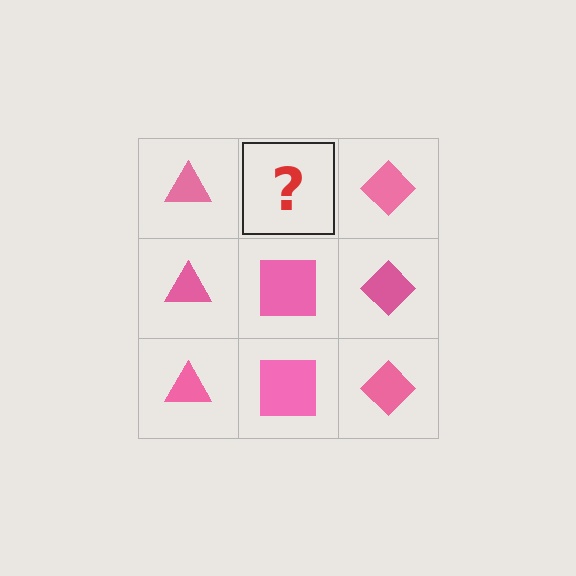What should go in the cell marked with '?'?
The missing cell should contain a pink square.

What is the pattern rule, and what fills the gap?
The rule is that each column has a consistent shape. The gap should be filled with a pink square.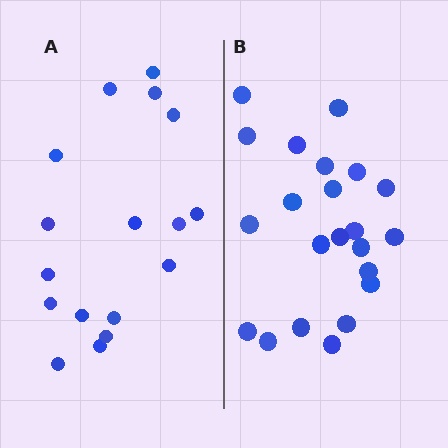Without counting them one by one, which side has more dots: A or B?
Region B (the right region) has more dots.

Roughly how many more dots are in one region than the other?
Region B has about 5 more dots than region A.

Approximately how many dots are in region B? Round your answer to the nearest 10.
About 20 dots. (The exact count is 22, which rounds to 20.)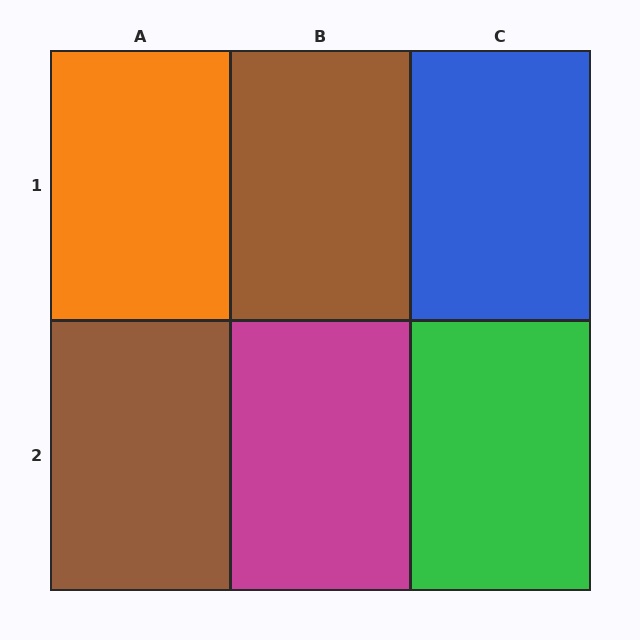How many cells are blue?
1 cell is blue.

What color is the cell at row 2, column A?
Brown.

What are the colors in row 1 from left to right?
Orange, brown, blue.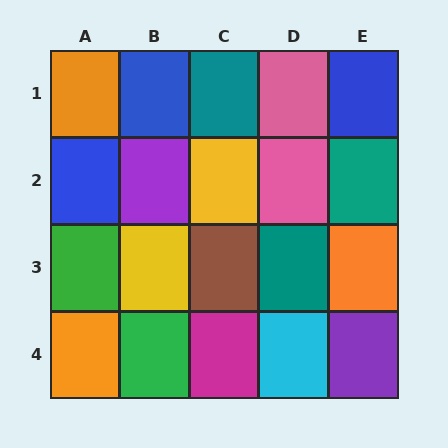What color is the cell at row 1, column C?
Teal.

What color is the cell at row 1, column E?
Blue.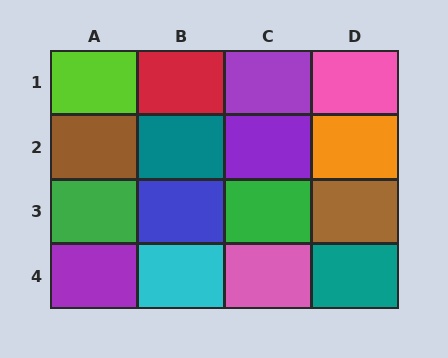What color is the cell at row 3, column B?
Blue.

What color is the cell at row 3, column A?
Green.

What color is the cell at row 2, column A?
Brown.